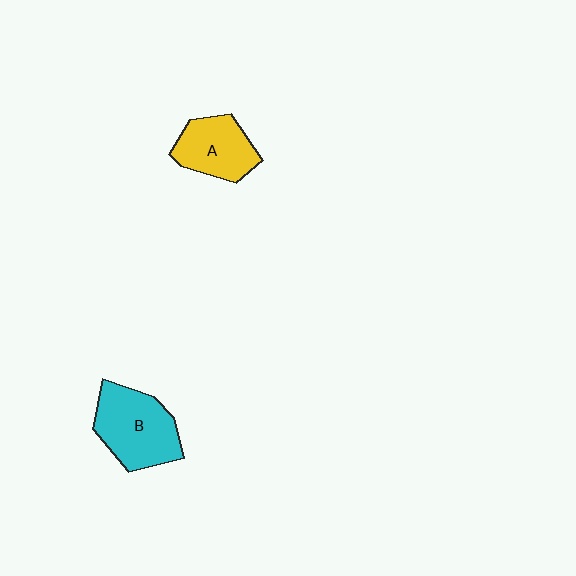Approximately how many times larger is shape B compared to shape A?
Approximately 1.3 times.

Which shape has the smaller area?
Shape A (yellow).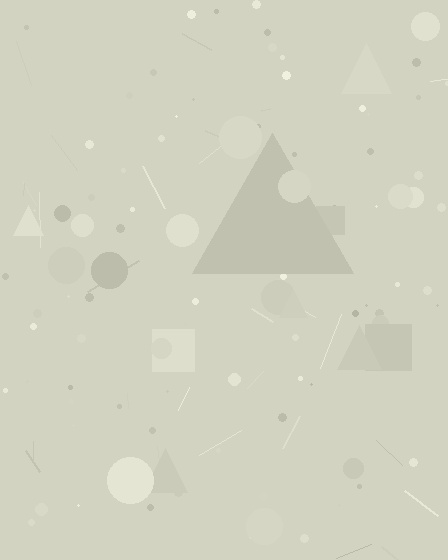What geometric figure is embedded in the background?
A triangle is embedded in the background.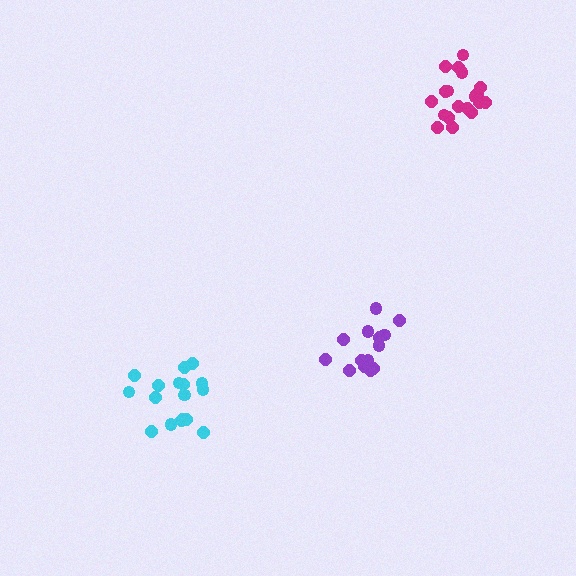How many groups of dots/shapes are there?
There are 3 groups.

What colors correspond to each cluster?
The clusters are colored: cyan, magenta, purple.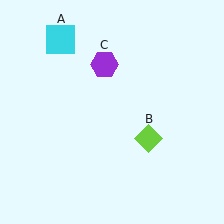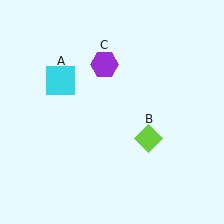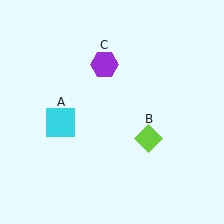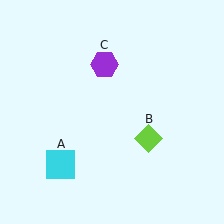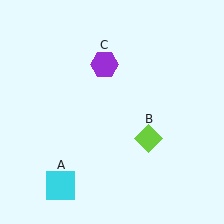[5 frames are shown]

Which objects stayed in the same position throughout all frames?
Lime diamond (object B) and purple hexagon (object C) remained stationary.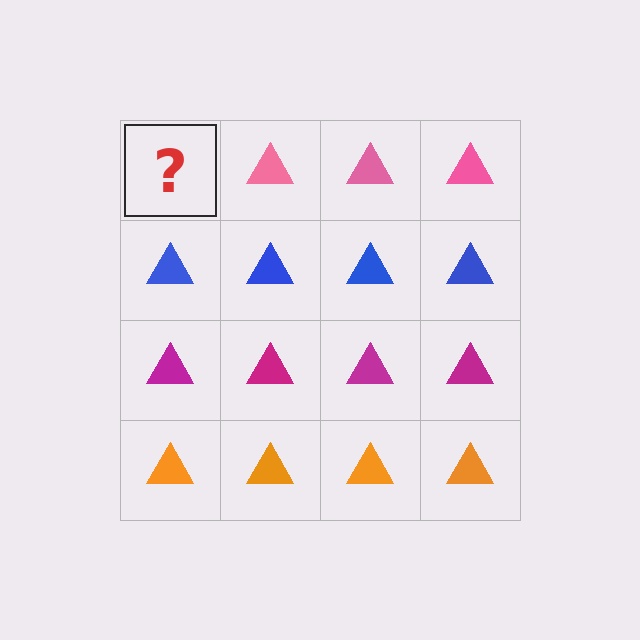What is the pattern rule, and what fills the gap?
The rule is that each row has a consistent color. The gap should be filled with a pink triangle.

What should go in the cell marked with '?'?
The missing cell should contain a pink triangle.